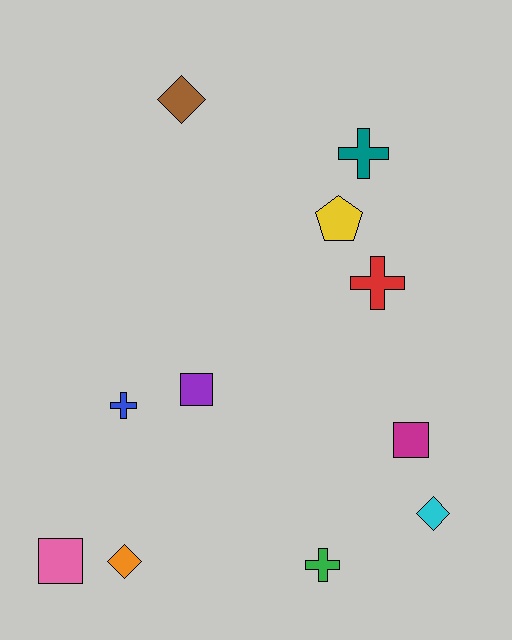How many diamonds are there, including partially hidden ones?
There are 3 diamonds.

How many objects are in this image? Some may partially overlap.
There are 11 objects.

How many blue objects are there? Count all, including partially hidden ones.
There is 1 blue object.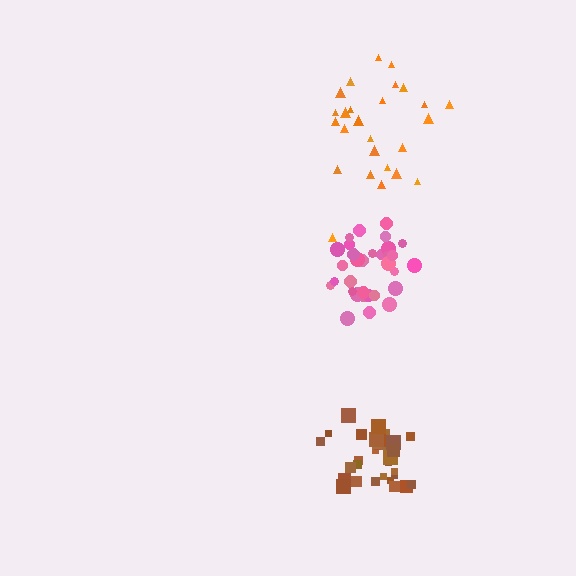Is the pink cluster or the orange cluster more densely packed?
Pink.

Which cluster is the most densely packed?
Pink.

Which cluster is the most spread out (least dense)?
Orange.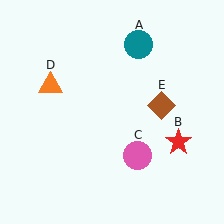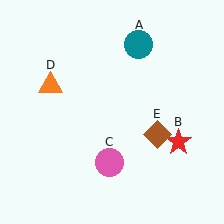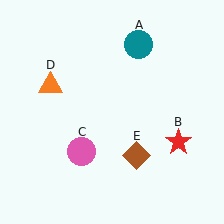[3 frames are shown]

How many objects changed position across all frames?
2 objects changed position: pink circle (object C), brown diamond (object E).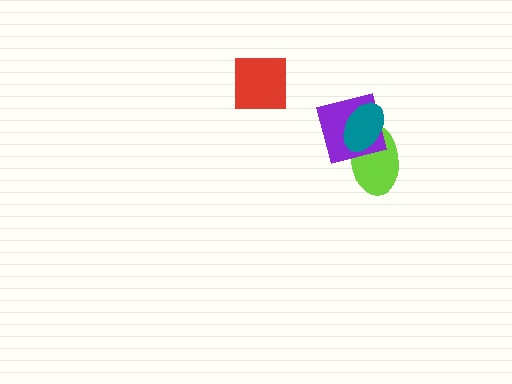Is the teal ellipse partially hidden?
No, no other shape covers it.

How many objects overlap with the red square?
0 objects overlap with the red square.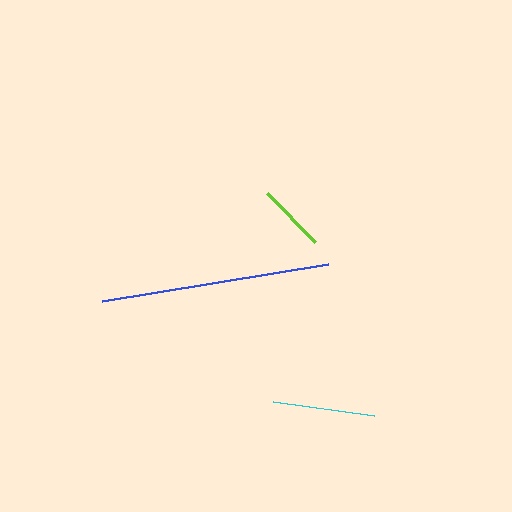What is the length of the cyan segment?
The cyan segment is approximately 102 pixels long.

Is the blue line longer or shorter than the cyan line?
The blue line is longer than the cyan line.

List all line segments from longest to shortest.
From longest to shortest: blue, cyan, lime.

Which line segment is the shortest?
The lime line is the shortest at approximately 69 pixels.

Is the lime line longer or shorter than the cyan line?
The cyan line is longer than the lime line.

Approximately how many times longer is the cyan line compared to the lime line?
The cyan line is approximately 1.5 times the length of the lime line.